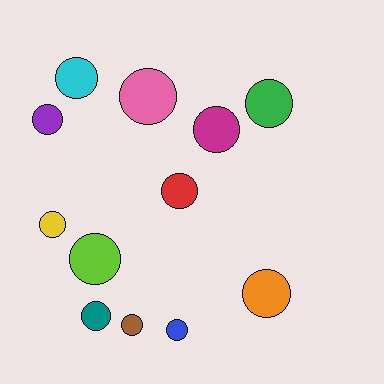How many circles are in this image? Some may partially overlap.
There are 12 circles.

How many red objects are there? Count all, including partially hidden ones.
There is 1 red object.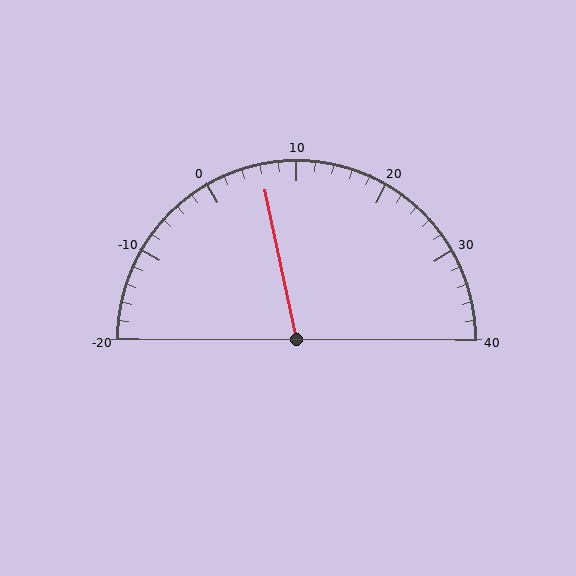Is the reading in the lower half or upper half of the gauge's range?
The reading is in the lower half of the range (-20 to 40).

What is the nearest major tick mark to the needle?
The nearest major tick mark is 10.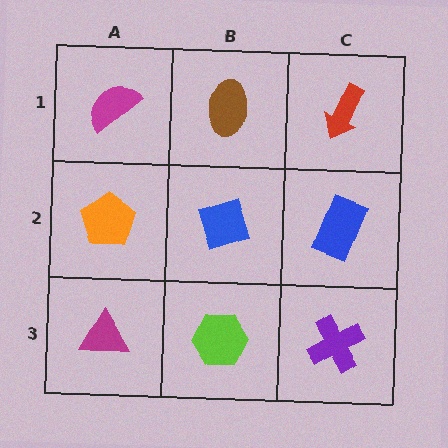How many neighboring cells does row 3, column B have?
3.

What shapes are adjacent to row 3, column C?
A blue rectangle (row 2, column C), a lime hexagon (row 3, column B).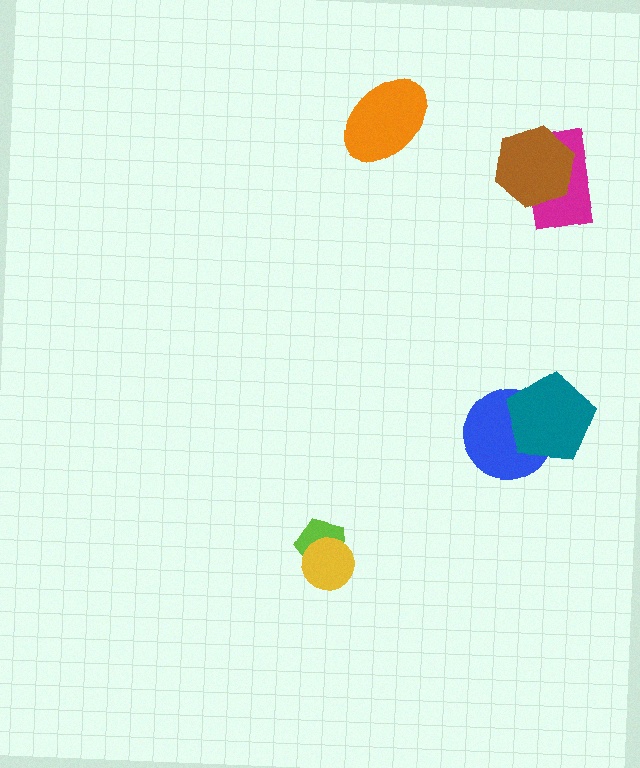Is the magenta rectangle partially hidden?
Yes, it is partially covered by another shape.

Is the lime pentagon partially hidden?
Yes, it is partially covered by another shape.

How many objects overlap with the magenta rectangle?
1 object overlaps with the magenta rectangle.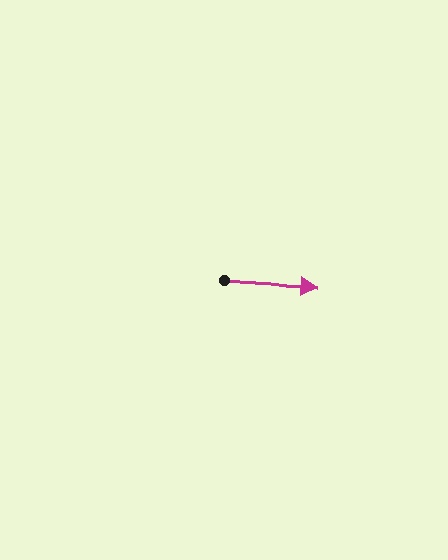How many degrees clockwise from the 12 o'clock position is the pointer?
Approximately 94 degrees.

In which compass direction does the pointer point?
East.